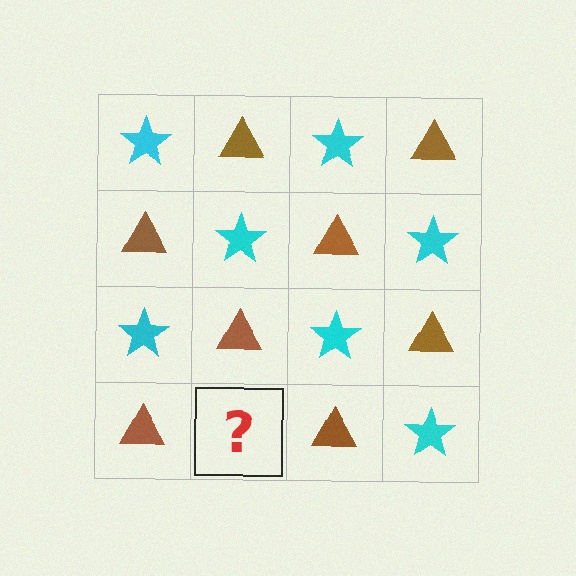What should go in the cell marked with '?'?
The missing cell should contain a cyan star.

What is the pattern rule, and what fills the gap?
The rule is that it alternates cyan star and brown triangle in a checkerboard pattern. The gap should be filled with a cyan star.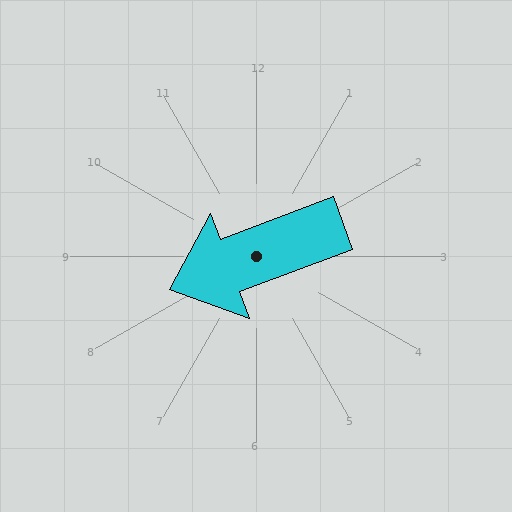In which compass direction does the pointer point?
West.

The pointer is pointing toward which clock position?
Roughly 8 o'clock.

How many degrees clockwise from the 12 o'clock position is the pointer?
Approximately 249 degrees.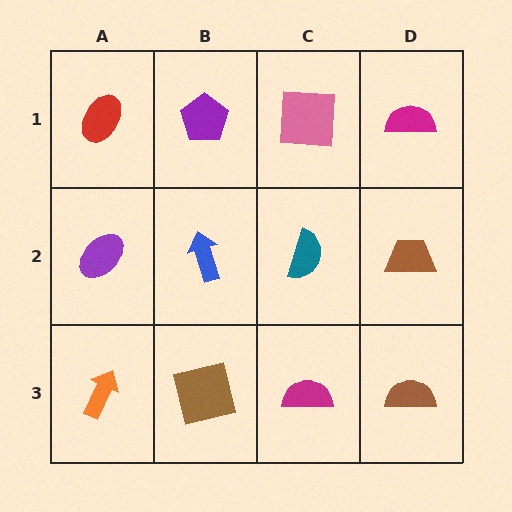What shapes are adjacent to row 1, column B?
A blue arrow (row 2, column B), a red ellipse (row 1, column A), a pink square (row 1, column C).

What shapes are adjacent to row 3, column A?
A purple ellipse (row 2, column A), a brown square (row 3, column B).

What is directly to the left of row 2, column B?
A purple ellipse.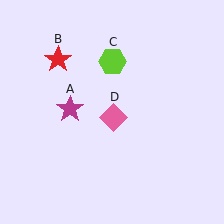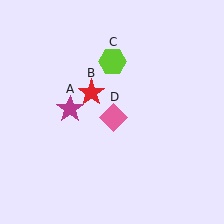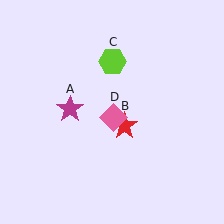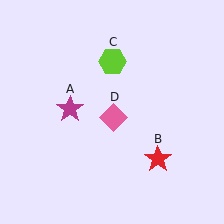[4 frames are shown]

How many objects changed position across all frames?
1 object changed position: red star (object B).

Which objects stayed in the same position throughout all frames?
Magenta star (object A) and lime hexagon (object C) and pink diamond (object D) remained stationary.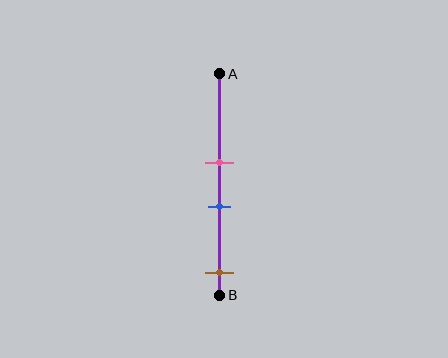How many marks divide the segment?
There are 3 marks dividing the segment.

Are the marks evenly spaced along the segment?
No, the marks are not evenly spaced.